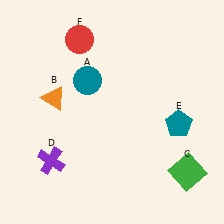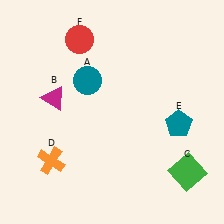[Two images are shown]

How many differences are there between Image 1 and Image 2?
There are 2 differences between the two images.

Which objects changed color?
B changed from orange to magenta. D changed from purple to orange.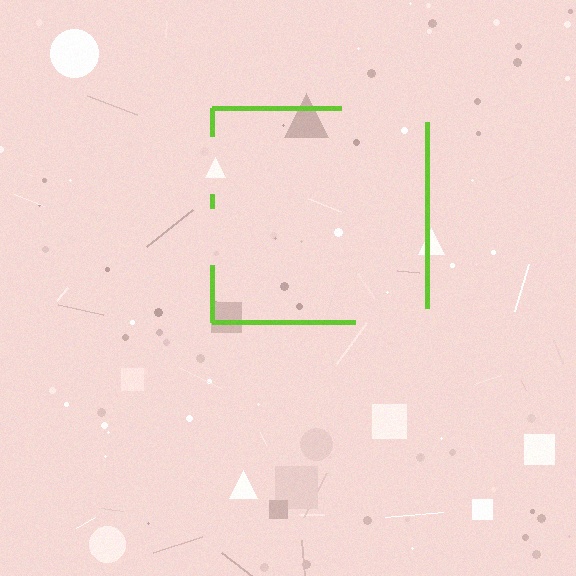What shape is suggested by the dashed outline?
The dashed outline suggests a square.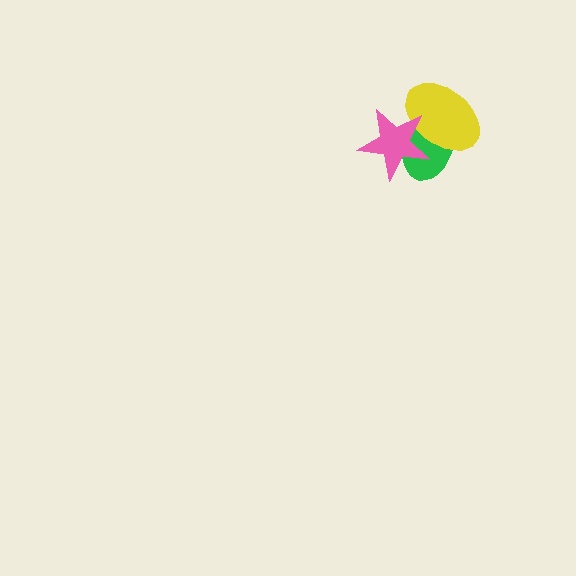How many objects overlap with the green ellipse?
2 objects overlap with the green ellipse.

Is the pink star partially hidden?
No, no other shape covers it.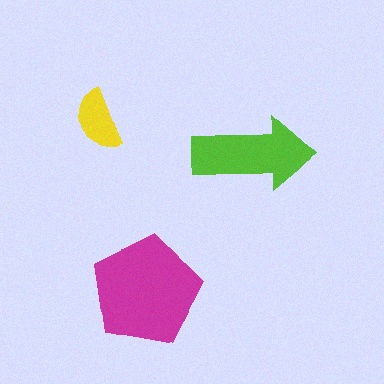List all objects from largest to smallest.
The magenta pentagon, the lime arrow, the yellow semicircle.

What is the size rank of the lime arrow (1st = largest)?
2nd.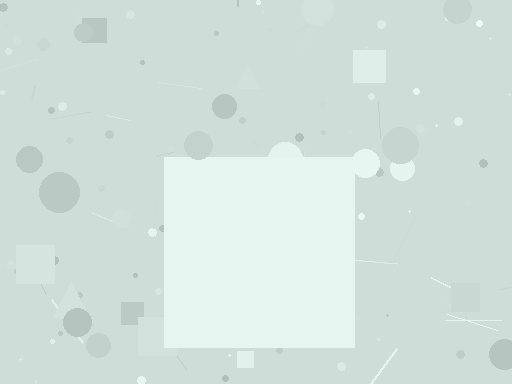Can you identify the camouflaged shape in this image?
The camouflaged shape is a square.